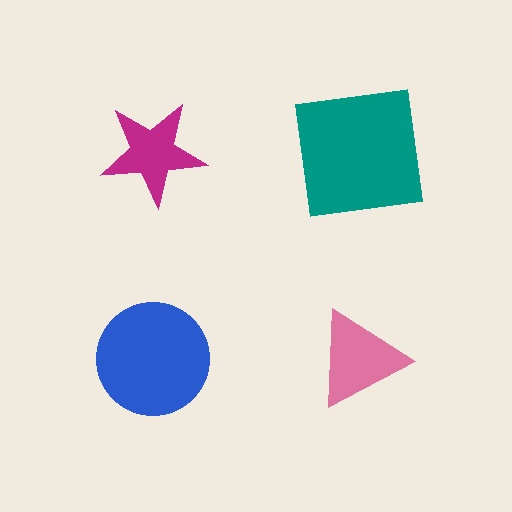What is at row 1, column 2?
A teal square.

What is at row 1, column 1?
A magenta star.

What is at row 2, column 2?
A pink triangle.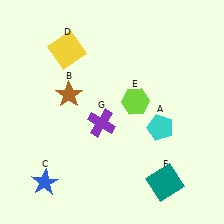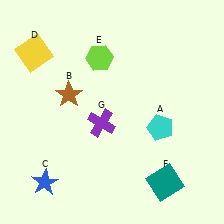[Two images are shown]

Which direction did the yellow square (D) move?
The yellow square (D) moved left.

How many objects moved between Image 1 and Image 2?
2 objects moved between the two images.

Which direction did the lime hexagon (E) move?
The lime hexagon (E) moved up.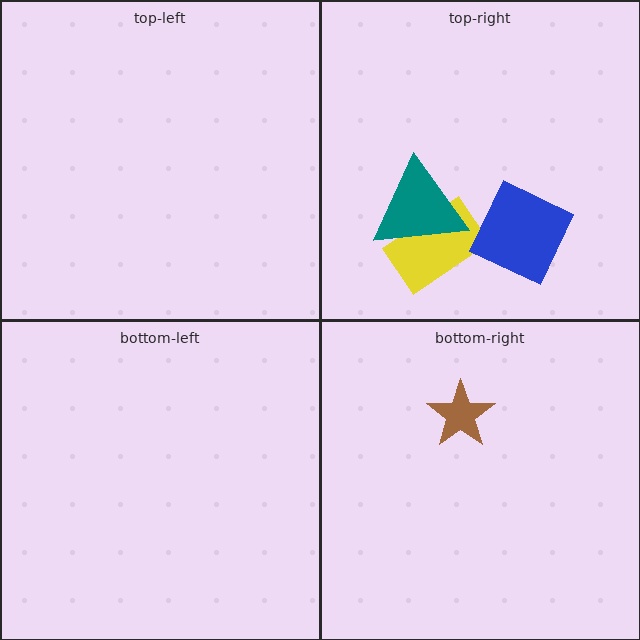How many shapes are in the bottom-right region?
1.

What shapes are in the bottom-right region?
The brown star.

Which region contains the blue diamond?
The top-right region.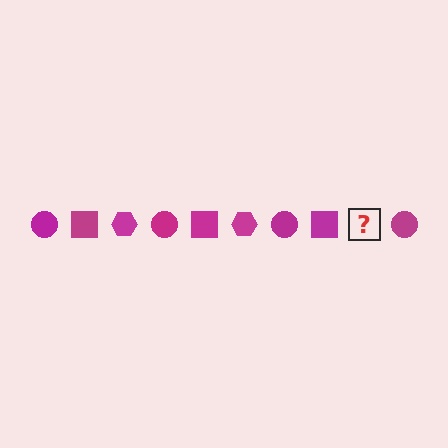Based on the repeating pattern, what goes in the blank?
The blank should be a magenta hexagon.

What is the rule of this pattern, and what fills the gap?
The rule is that the pattern cycles through circle, square, hexagon shapes in magenta. The gap should be filled with a magenta hexagon.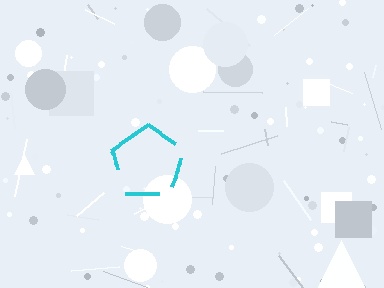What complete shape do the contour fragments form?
The contour fragments form a pentagon.